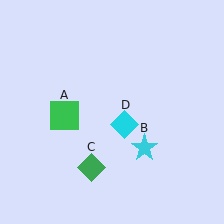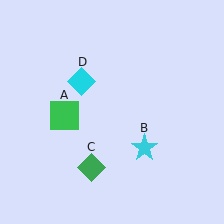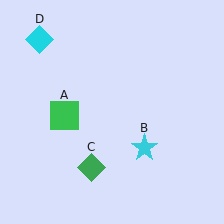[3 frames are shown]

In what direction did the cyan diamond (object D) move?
The cyan diamond (object D) moved up and to the left.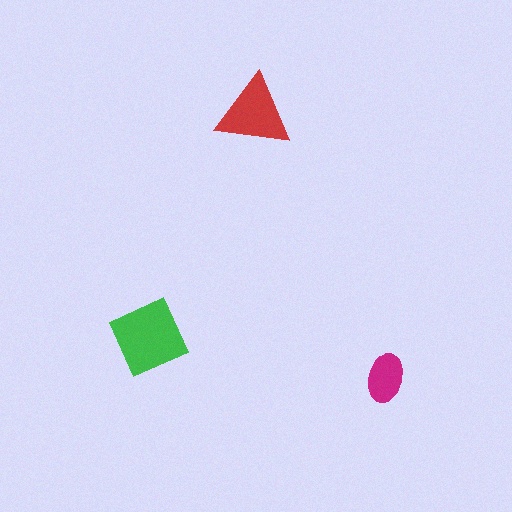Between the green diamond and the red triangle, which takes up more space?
The green diamond.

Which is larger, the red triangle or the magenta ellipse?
The red triangle.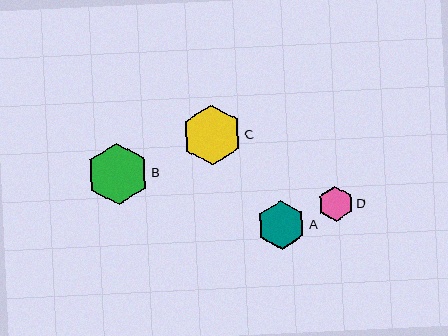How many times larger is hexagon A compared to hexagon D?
Hexagon A is approximately 1.4 times the size of hexagon D.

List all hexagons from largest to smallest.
From largest to smallest: B, C, A, D.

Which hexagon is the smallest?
Hexagon D is the smallest with a size of approximately 35 pixels.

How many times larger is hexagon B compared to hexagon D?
Hexagon B is approximately 1.7 times the size of hexagon D.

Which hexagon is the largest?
Hexagon B is the largest with a size of approximately 62 pixels.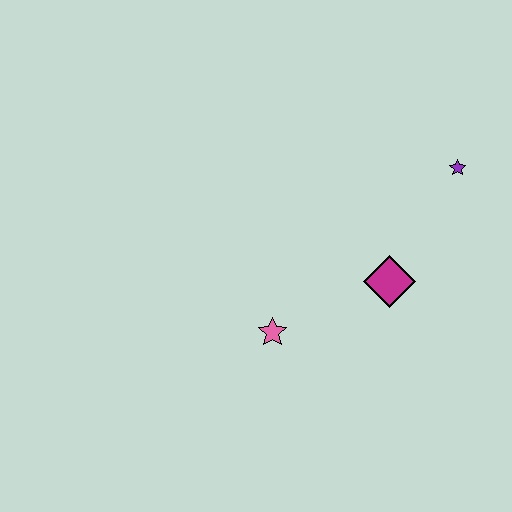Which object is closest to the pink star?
The magenta diamond is closest to the pink star.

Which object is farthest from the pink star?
The purple star is farthest from the pink star.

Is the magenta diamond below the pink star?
No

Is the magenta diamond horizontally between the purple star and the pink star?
Yes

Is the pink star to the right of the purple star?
No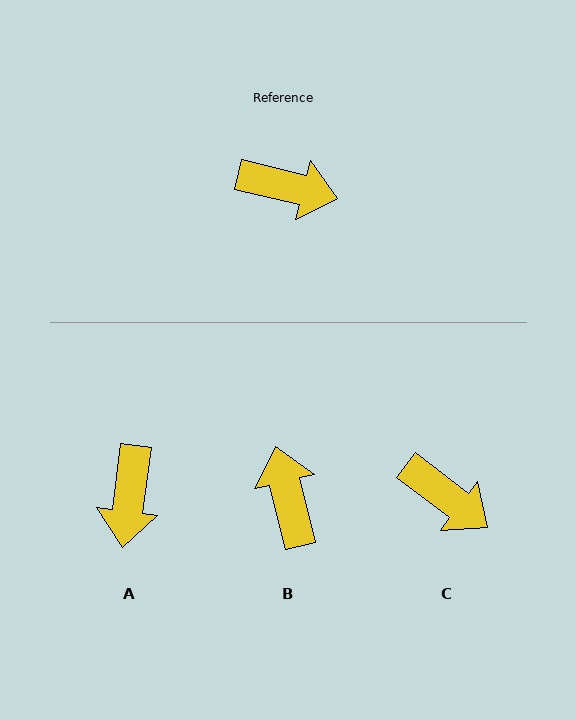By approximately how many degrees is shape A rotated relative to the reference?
Approximately 84 degrees clockwise.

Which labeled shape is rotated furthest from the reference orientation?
B, about 117 degrees away.